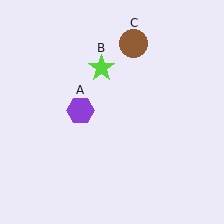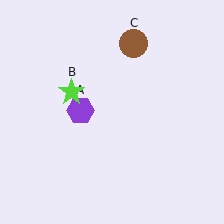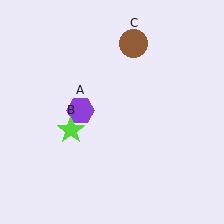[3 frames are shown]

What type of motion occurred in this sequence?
The lime star (object B) rotated counterclockwise around the center of the scene.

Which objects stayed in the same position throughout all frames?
Purple hexagon (object A) and brown circle (object C) remained stationary.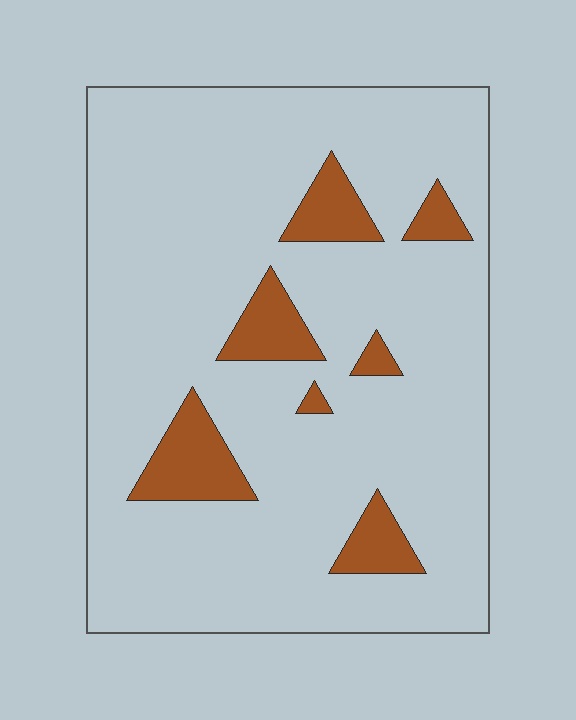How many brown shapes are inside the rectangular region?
7.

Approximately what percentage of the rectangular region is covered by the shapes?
Approximately 10%.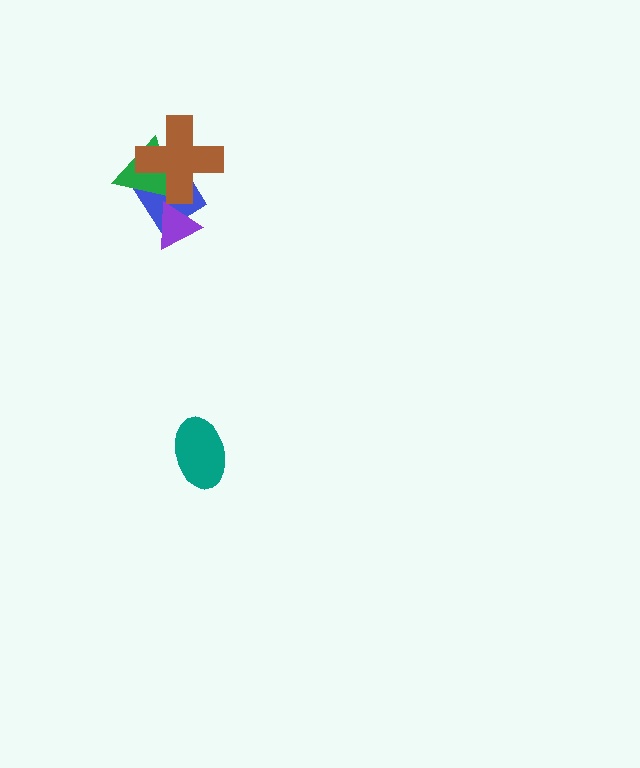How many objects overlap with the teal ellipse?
0 objects overlap with the teal ellipse.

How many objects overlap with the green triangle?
2 objects overlap with the green triangle.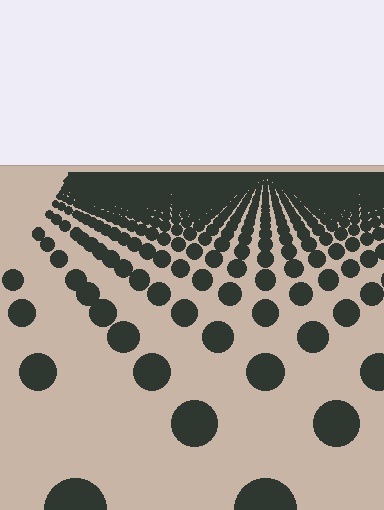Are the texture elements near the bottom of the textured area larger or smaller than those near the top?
Larger. Near the bottom, elements are closer to the viewer and appear at a bigger on-screen size.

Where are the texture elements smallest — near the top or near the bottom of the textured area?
Near the top.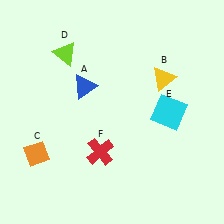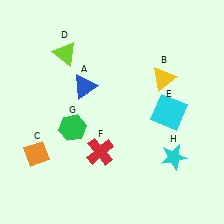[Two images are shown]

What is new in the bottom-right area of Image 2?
A cyan star (H) was added in the bottom-right area of Image 2.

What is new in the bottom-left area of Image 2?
A green hexagon (G) was added in the bottom-left area of Image 2.